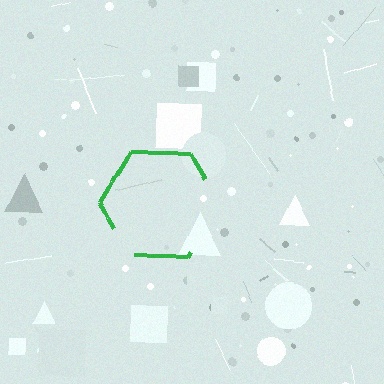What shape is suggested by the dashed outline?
The dashed outline suggests a hexagon.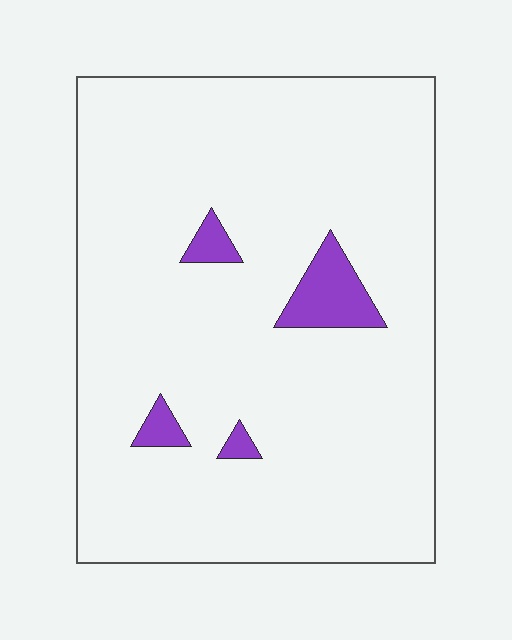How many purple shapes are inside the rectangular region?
4.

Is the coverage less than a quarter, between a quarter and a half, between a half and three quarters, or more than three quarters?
Less than a quarter.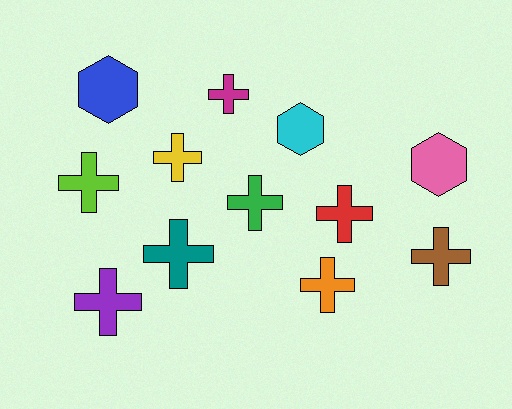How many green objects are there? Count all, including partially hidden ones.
There is 1 green object.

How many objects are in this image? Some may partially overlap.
There are 12 objects.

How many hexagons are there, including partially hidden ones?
There are 3 hexagons.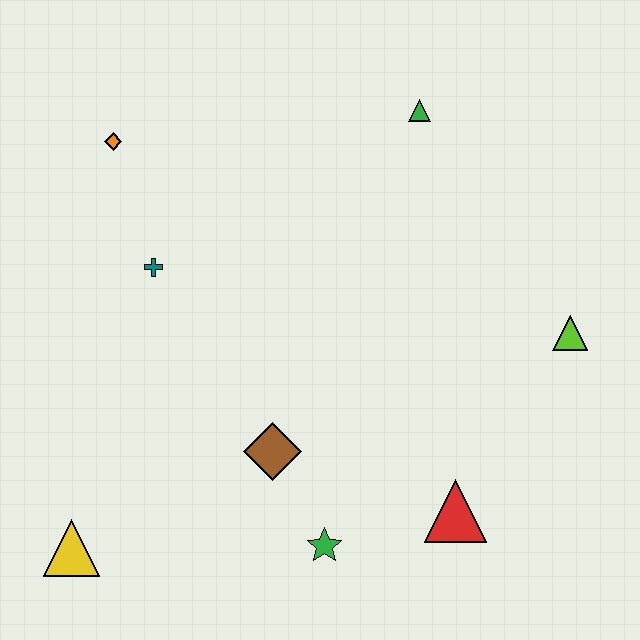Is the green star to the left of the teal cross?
No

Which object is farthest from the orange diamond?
The red triangle is farthest from the orange diamond.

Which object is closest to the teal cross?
The orange diamond is closest to the teal cross.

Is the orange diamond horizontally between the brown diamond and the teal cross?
No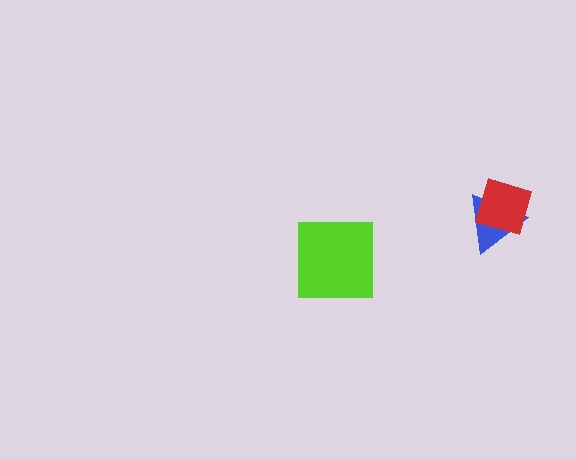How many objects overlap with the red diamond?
1 object overlaps with the red diamond.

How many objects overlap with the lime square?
0 objects overlap with the lime square.